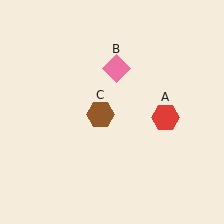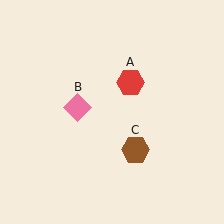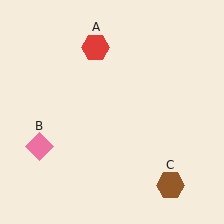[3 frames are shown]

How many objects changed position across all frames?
3 objects changed position: red hexagon (object A), pink diamond (object B), brown hexagon (object C).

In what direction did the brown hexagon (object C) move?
The brown hexagon (object C) moved down and to the right.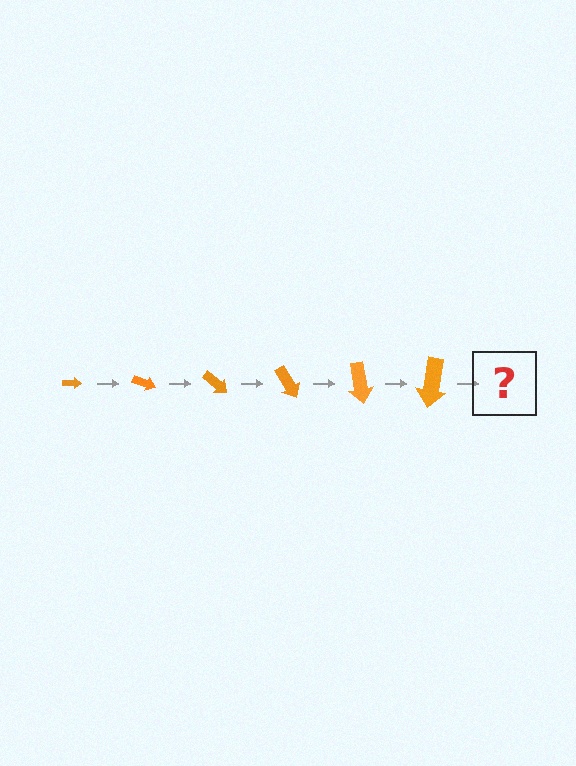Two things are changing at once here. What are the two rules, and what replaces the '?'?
The two rules are that the arrow grows larger each step and it rotates 20 degrees each step. The '?' should be an arrow, larger than the previous one and rotated 120 degrees from the start.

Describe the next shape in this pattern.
It should be an arrow, larger than the previous one and rotated 120 degrees from the start.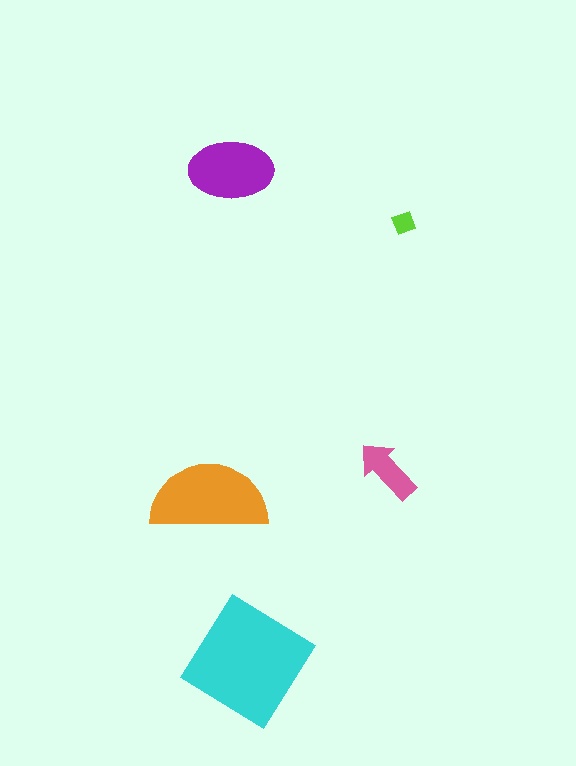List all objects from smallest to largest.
The lime diamond, the pink arrow, the purple ellipse, the orange semicircle, the cyan diamond.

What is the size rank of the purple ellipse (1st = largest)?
3rd.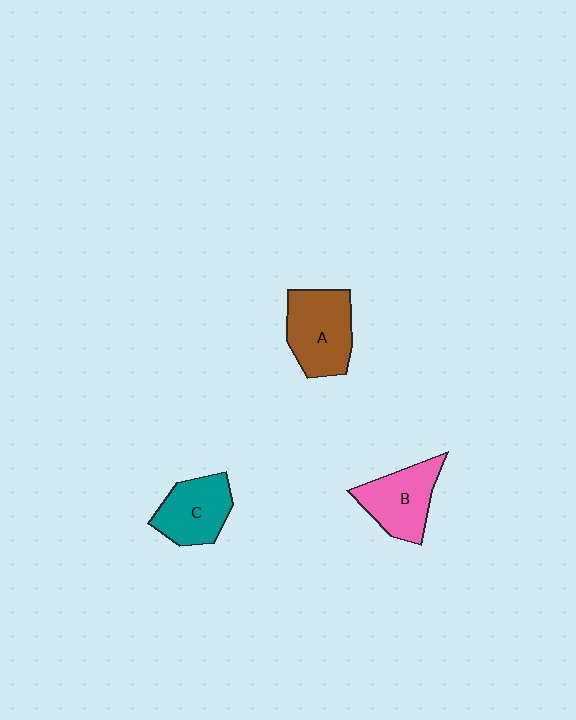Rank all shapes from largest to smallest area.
From largest to smallest: A (brown), B (pink), C (teal).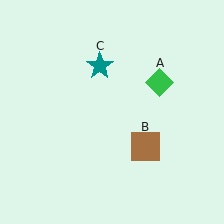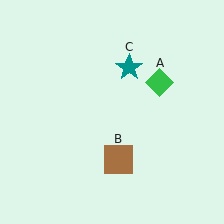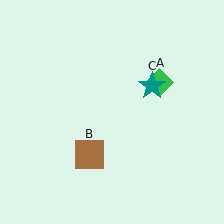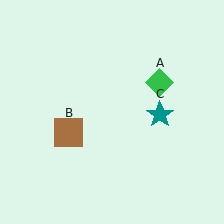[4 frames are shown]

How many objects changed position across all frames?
2 objects changed position: brown square (object B), teal star (object C).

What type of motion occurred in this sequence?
The brown square (object B), teal star (object C) rotated clockwise around the center of the scene.